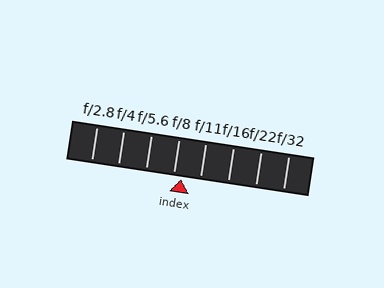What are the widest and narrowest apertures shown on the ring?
The widest aperture shown is f/2.8 and the narrowest is f/32.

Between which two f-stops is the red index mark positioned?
The index mark is between f/8 and f/11.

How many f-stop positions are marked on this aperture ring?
There are 8 f-stop positions marked.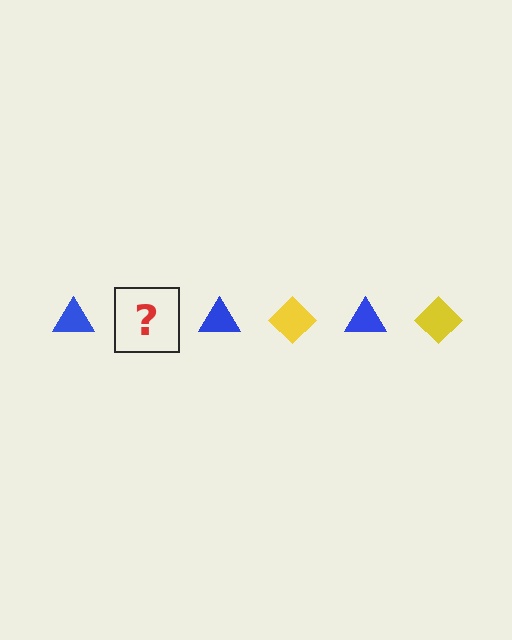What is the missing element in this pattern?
The missing element is a yellow diamond.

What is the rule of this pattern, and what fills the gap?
The rule is that the pattern alternates between blue triangle and yellow diamond. The gap should be filled with a yellow diamond.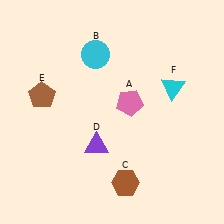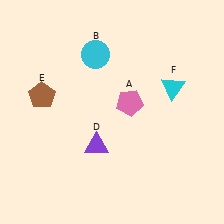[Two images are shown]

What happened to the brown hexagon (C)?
The brown hexagon (C) was removed in Image 2. It was in the bottom-right area of Image 1.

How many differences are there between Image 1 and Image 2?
There is 1 difference between the two images.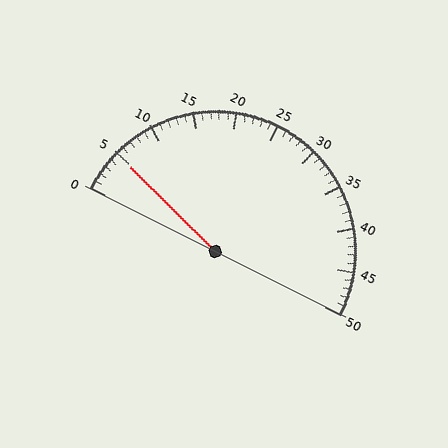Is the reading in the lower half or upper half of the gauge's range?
The reading is in the lower half of the range (0 to 50).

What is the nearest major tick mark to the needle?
The nearest major tick mark is 5.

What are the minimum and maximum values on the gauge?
The gauge ranges from 0 to 50.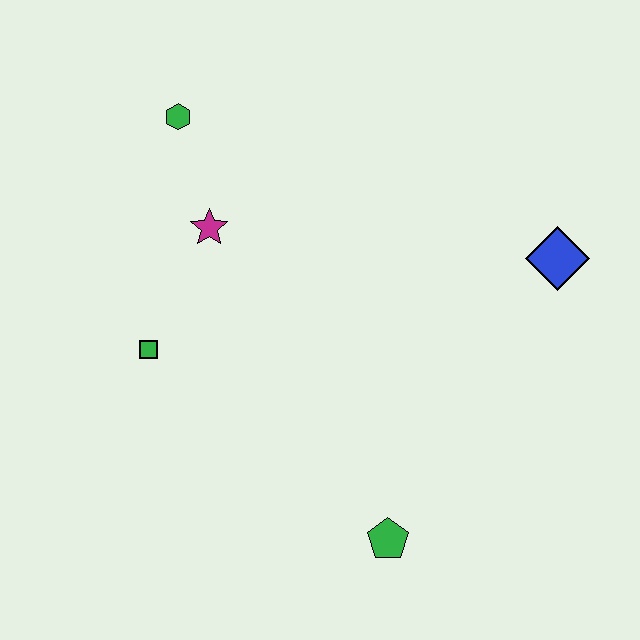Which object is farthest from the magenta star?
The green pentagon is farthest from the magenta star.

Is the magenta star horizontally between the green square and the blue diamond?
Yes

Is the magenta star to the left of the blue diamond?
Yes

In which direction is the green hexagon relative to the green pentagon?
The green hexagon is above the green pentagon.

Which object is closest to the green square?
The magenta star is closest to the green square.